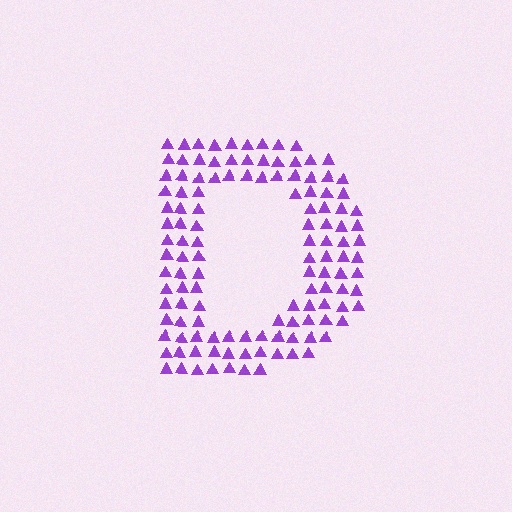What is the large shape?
The large shape is the letter D.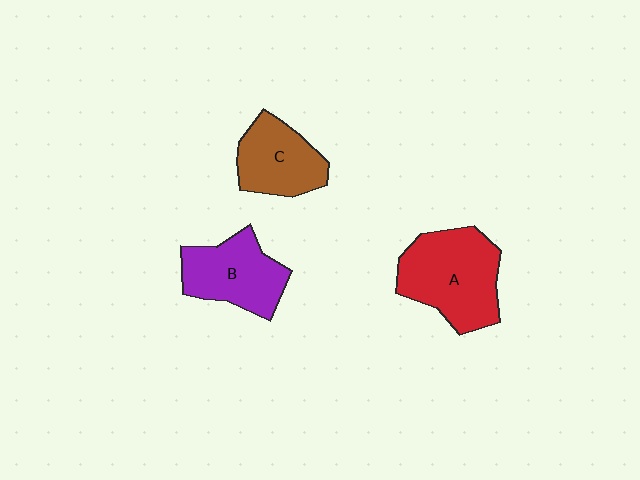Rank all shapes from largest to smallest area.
From largest to smallest: A (red), B (purple), C (brown).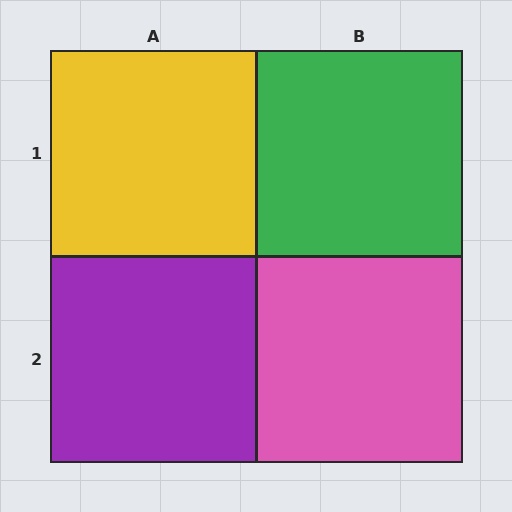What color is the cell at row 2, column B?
Pink.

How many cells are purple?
1 cell is purple.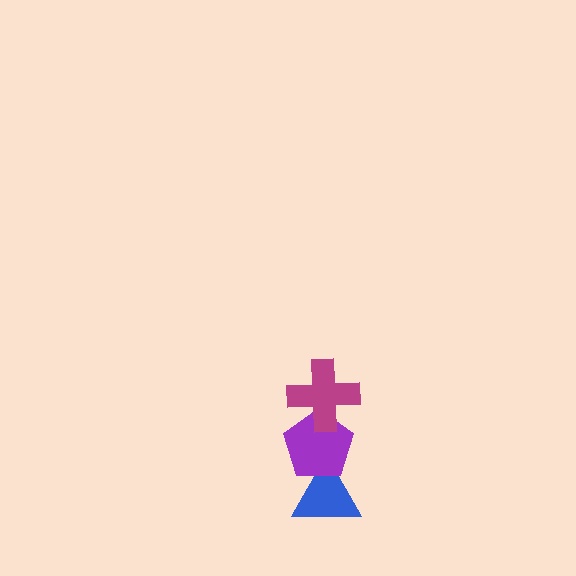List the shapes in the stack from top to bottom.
From top to bottom: the magenta cross, the purple pentagon, the blue triangle.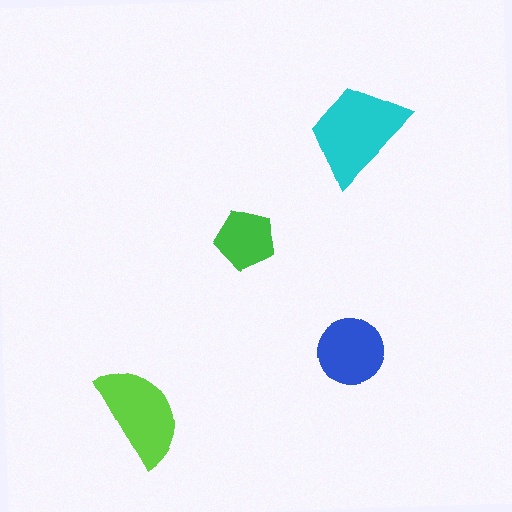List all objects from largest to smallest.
The cyan trapezoid, the lime semicircle, the blue circle, the green pentagon.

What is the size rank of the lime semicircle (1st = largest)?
2nd.